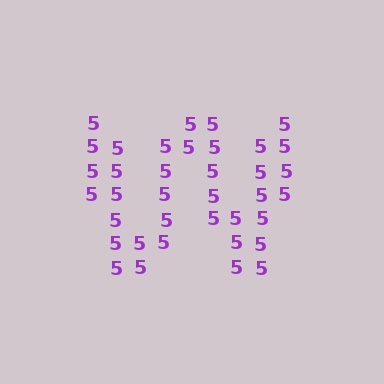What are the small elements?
The small elements are digit 5's.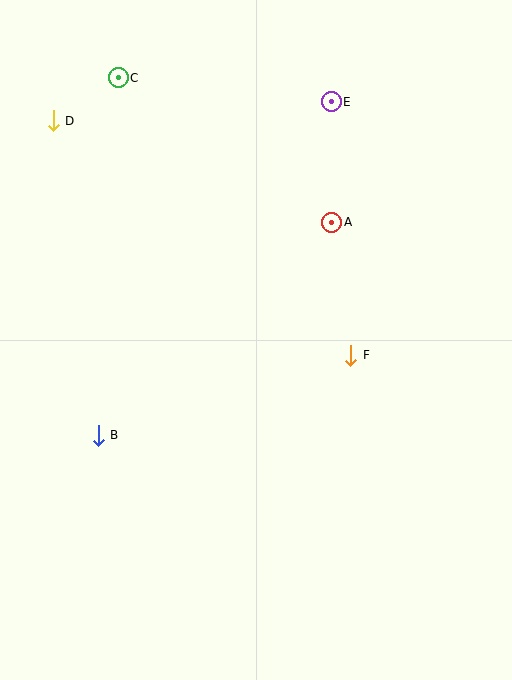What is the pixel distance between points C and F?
The distance between C and F is 362 pixels.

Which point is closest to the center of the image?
Point F at (351, 355) is closest to the center.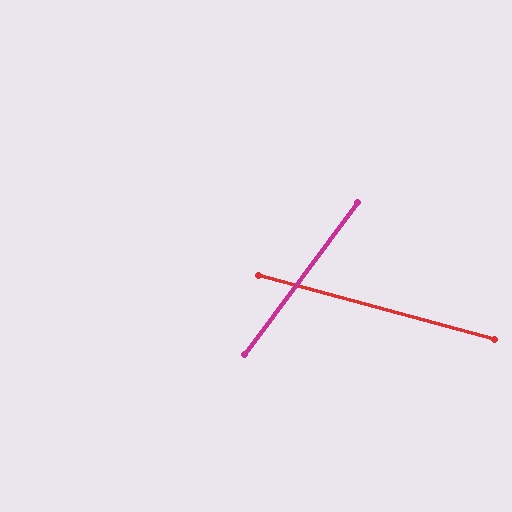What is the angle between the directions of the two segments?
Approximately 69 degrees.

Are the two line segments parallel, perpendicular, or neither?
Neither parallel nor perpendicular — they differ by about 69°.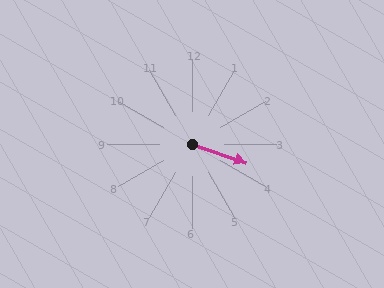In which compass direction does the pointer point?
East.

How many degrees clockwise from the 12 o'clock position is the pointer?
Approximately 109 degrees.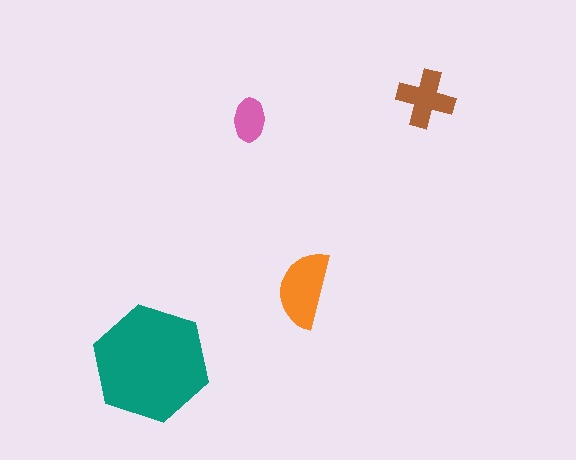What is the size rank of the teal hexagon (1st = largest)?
1st.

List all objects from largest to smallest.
The teal hexagon, the orange semicircle, the brown cross, the pink ellipse.